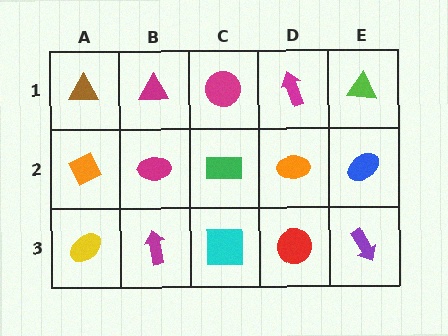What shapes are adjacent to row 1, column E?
A blue ellipse (row 2, column E), a magenta arrow (row 1, column D).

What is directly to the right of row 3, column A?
A magenta arrow.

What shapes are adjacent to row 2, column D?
A magenta arrow (row 1, column D), a red circle (row 3, column D), a green rectangle (row 2, column C), a blue ellipse (row 2, column E).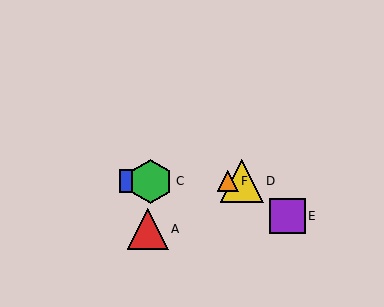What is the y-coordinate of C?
Object C is at y≈181.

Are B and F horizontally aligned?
Yes, both are at y≈181.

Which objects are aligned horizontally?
Objects B, C, D, F are aligned horizontally.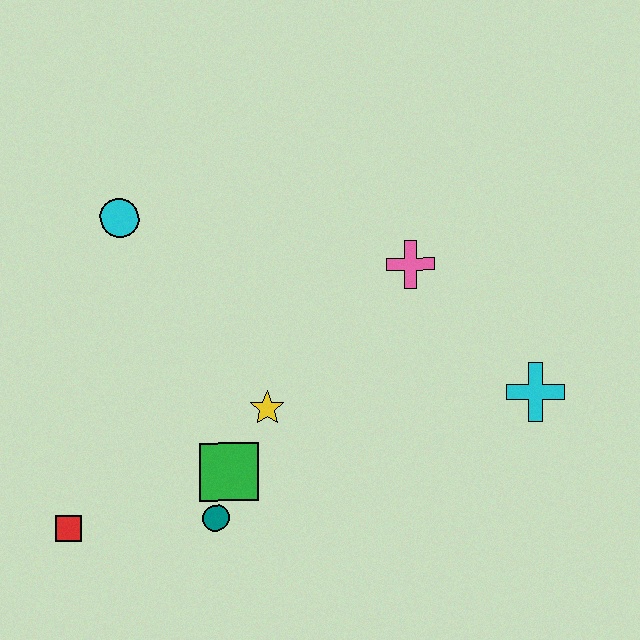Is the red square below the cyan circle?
Yes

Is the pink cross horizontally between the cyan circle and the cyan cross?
Yes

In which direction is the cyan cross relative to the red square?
The cyan cross is to the right of the red square.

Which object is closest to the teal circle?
The green square is closest to the teal circle.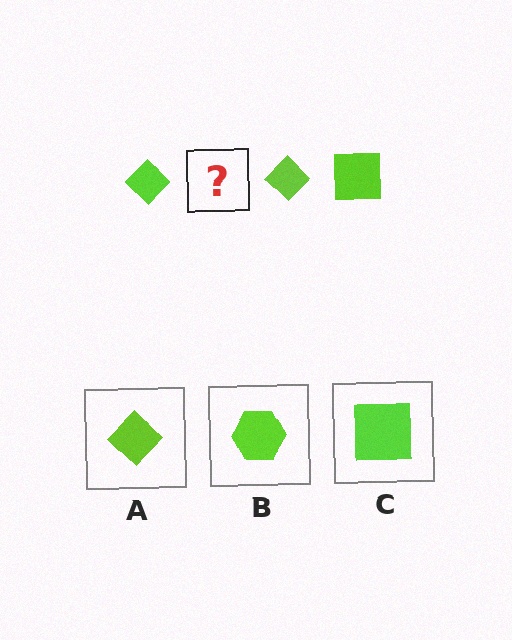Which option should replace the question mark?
Option C.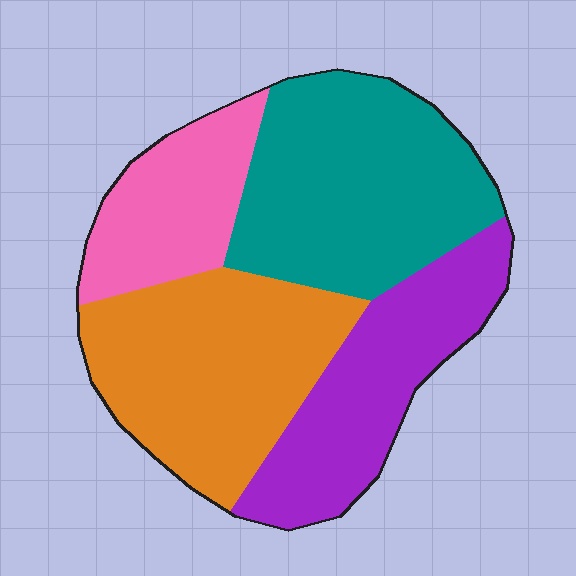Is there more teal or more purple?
Teal.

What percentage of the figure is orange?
Orange takes up about one third (1/3) of the figure.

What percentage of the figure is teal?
Teal takes up about one third (1/3) of the figure.